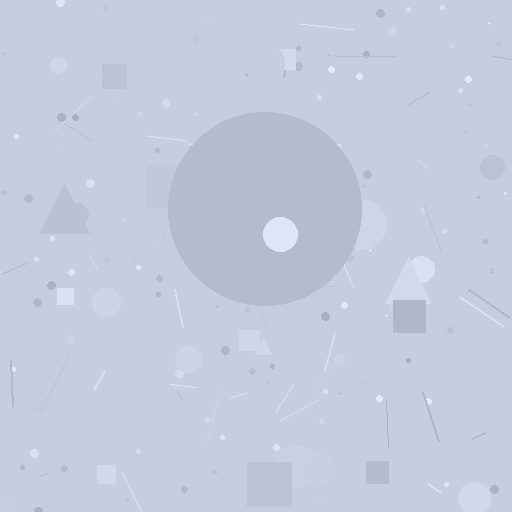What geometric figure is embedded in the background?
A circle is embedded in the background.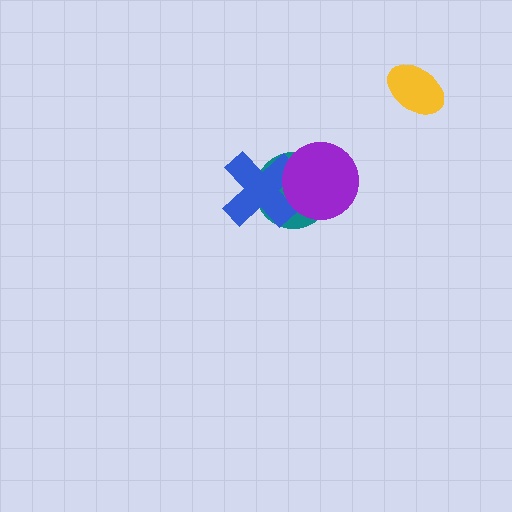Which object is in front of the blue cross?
The purple circle is in front of the blue cross.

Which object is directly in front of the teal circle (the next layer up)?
The blue cross is directly in front of the teal circle.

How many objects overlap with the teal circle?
2 objects overlap with the teal circle.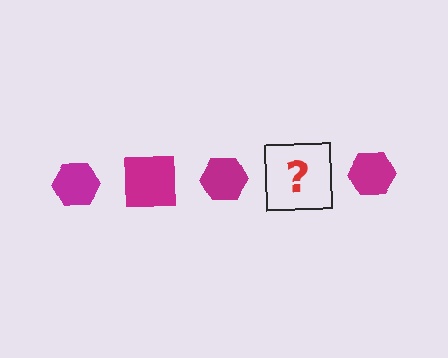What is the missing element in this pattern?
The missing element is a magenta square.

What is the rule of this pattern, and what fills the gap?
The rule is that the pattern cycles through hexagon, square shapes in magenta. The gap should be filled with a magenta square.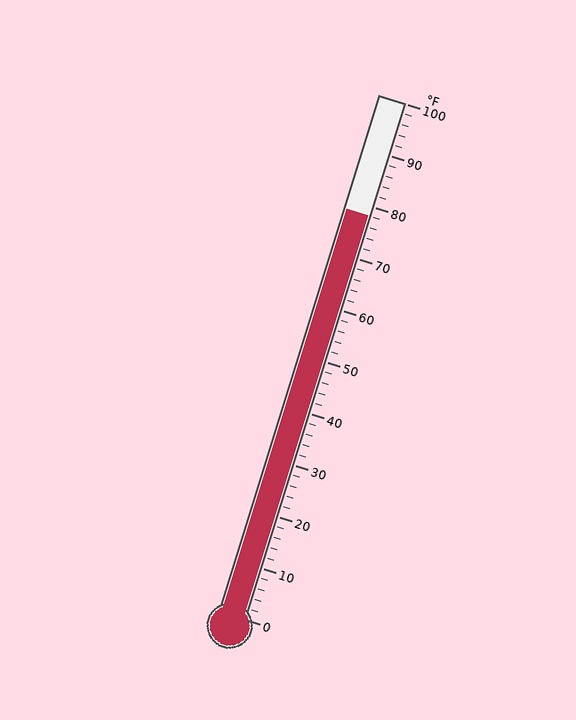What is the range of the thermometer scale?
The thermometer scale ranges from 0°F to 100°F.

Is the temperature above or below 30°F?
The temperature is above 30°F.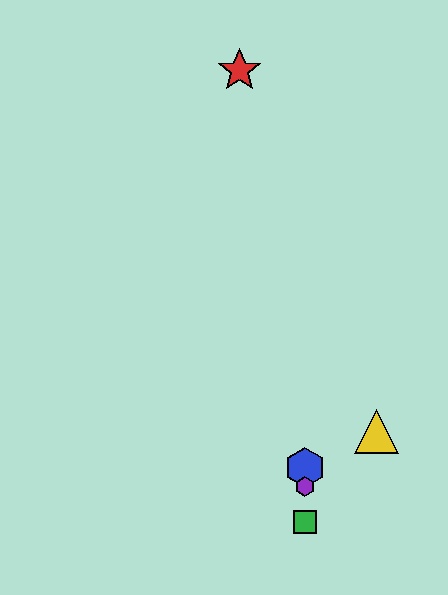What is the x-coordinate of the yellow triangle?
The yellow triangle is at x≈376.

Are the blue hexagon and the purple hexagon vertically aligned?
Yes, both are at x≈305.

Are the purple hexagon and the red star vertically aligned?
No, the purple hexagon is at x≈305 and the red star is at x≈240.